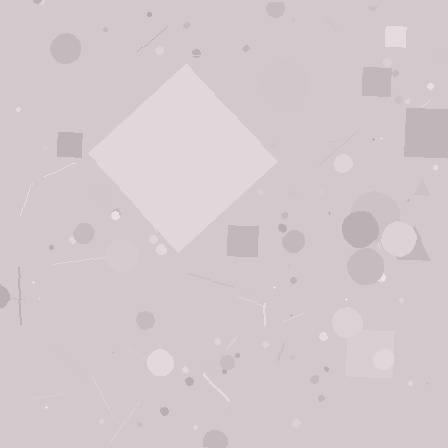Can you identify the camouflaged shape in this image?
The camouflaged shape is a diamond.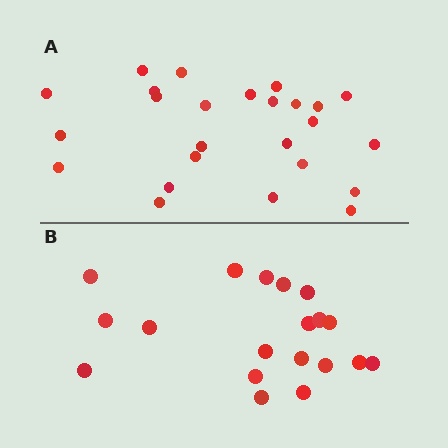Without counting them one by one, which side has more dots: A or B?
Region A (the top region) has more dots.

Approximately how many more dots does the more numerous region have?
Region A has about 6 more dots than region B.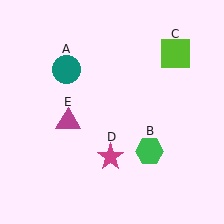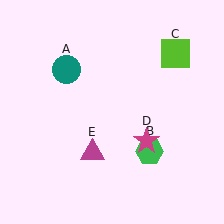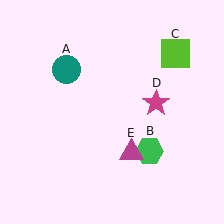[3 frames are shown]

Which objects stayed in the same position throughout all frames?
Teal circle (object A) and green hexagon (object B) and lime square (object C) remained stationary.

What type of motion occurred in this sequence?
The magenta star (object D), magenta triangle (object E) rotated counterclockwise around the center of the scene.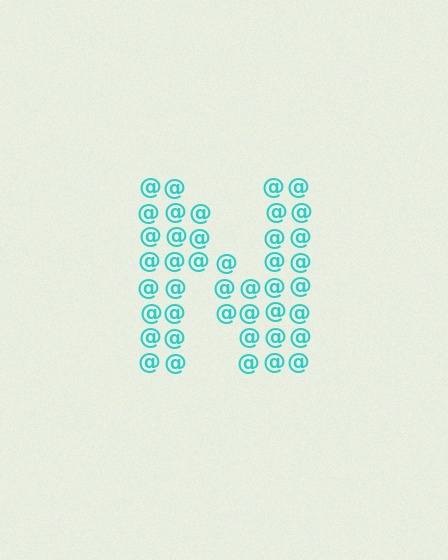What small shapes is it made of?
It is made of small at signs.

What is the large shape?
The large shape is the letter N.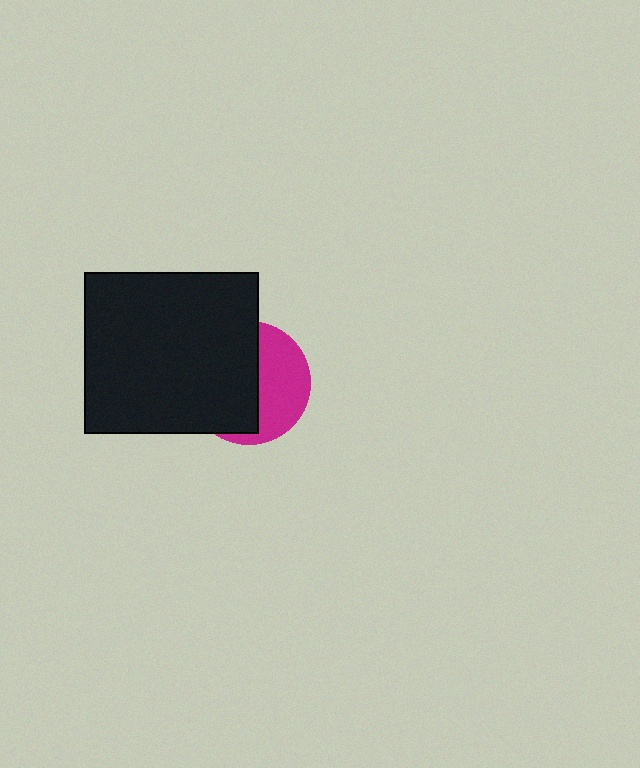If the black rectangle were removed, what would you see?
You would see the complete magenta circle.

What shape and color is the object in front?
The object in front is a black rectangle.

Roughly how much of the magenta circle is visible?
A small part of it is visible (roughly 43%).